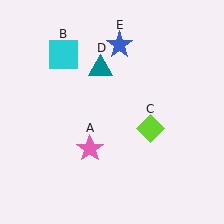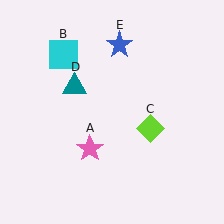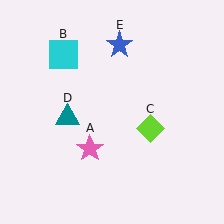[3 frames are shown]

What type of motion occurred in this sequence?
The teal triangle (object D) rotated counterclockwise around the center of the scene.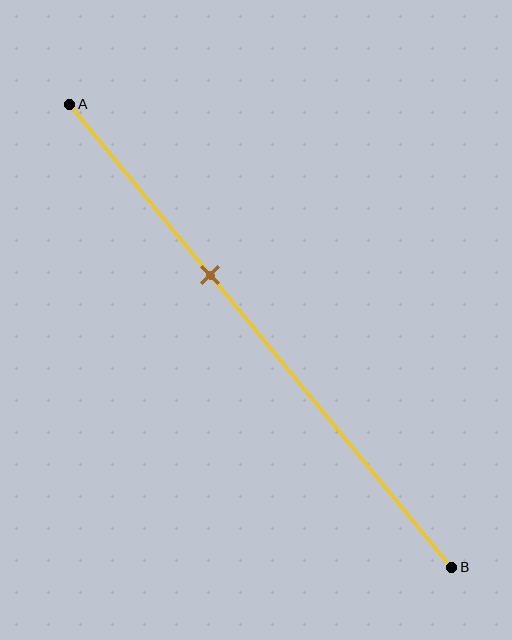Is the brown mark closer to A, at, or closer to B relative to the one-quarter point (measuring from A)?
The brown mark is closer to point B than the one-quarter point of segment AB.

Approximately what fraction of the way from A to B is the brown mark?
The brown mark is approximately 35% of the way from A to B.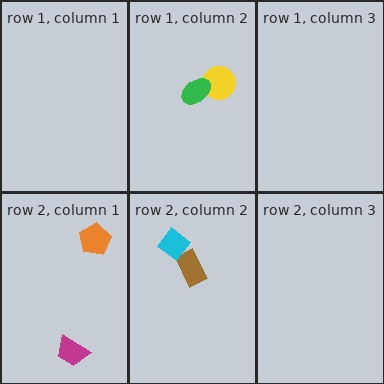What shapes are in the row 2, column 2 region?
The brown rectangle, the cyan diamond.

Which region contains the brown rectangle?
The row 2, column 2 region.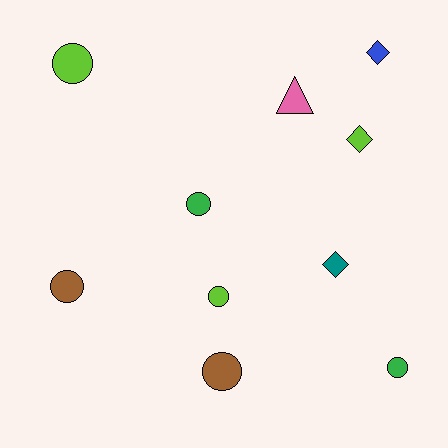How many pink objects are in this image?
There is 1 pink object.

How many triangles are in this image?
There is 1 triangle.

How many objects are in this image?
There are 10 objects.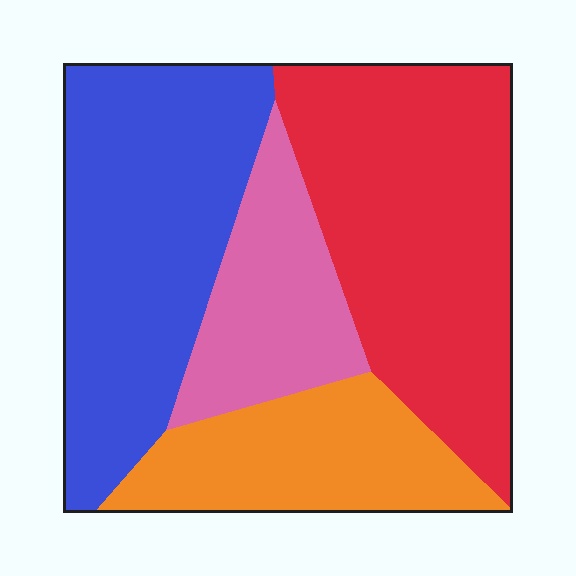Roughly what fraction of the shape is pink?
Pink covers roughly 15% of the shape.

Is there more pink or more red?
Red.